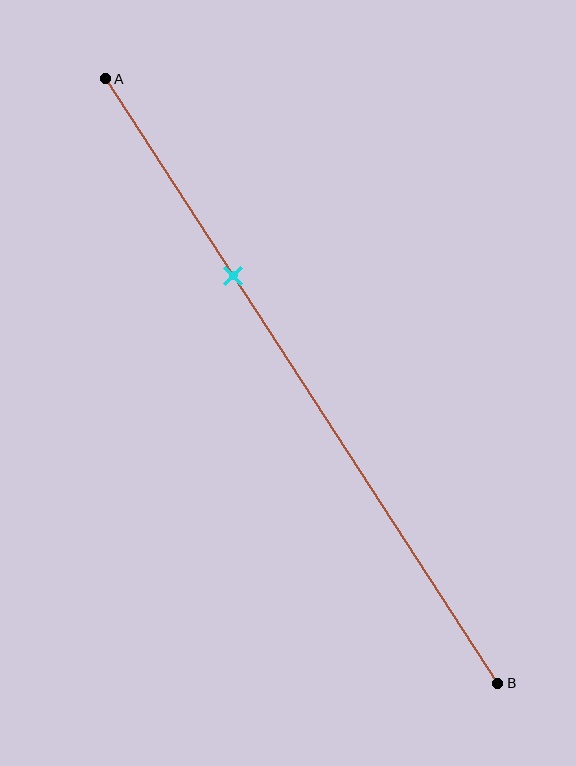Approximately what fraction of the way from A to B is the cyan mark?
The cyan mark is approximately 35% of the way from A to B.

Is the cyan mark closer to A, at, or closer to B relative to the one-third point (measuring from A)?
The cyan mark is approximately at the one-third point of segment AB.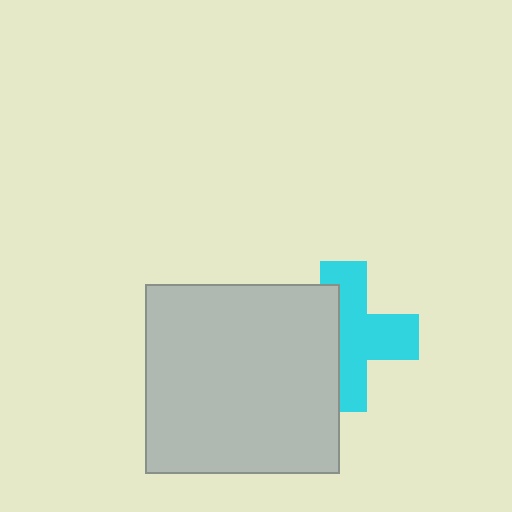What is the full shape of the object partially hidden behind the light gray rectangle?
The partially hidden object is a cyan cross.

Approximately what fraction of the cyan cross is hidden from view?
Roughly 41% of the cyan cross is hidden behind the light gray rectangle.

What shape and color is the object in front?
The object in front is a light gray rectangle.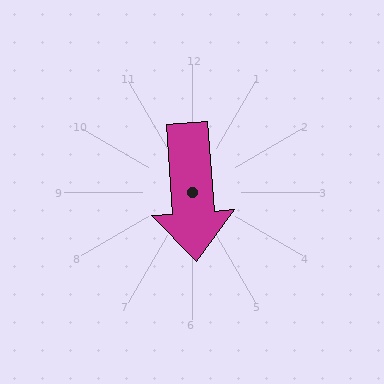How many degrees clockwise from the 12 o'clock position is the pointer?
Approximately 176 degrees.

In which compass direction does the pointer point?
South.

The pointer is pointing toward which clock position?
Roughly 6 o'clock.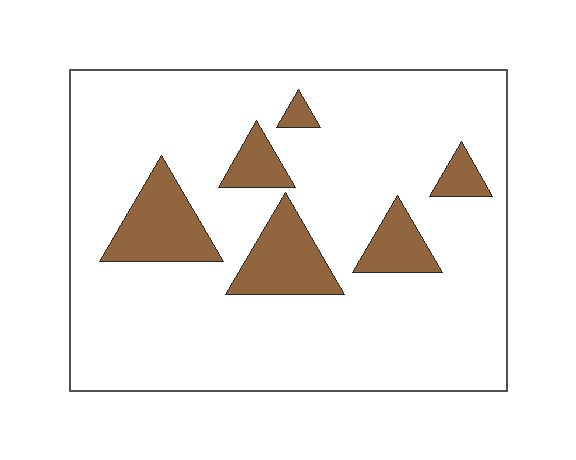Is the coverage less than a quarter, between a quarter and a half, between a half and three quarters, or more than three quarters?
Less than a quarter.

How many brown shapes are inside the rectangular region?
6.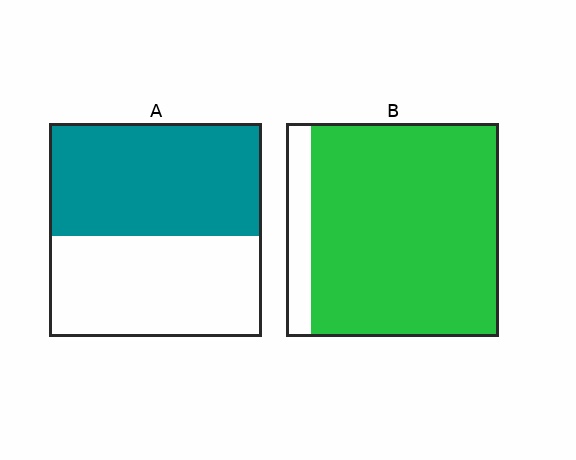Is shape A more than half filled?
Roughly half.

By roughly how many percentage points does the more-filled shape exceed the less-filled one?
By roughly 35 percentage points (B over A).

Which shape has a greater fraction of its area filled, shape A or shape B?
Shape B.